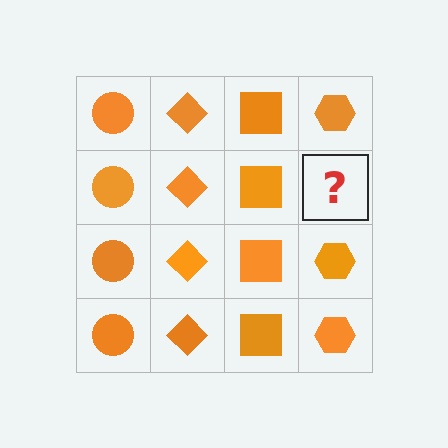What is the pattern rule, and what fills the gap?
The rule is that each column has a consistent shape. The gap should be filled with an orange hexagon.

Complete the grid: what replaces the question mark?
The question mark should be replaced with an orange hexagon.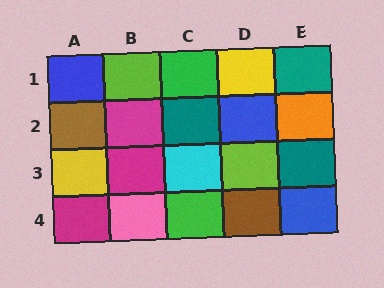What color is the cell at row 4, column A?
Magenta.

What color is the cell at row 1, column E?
Teal.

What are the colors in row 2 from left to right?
Brown, magenta, teal, blue, orange.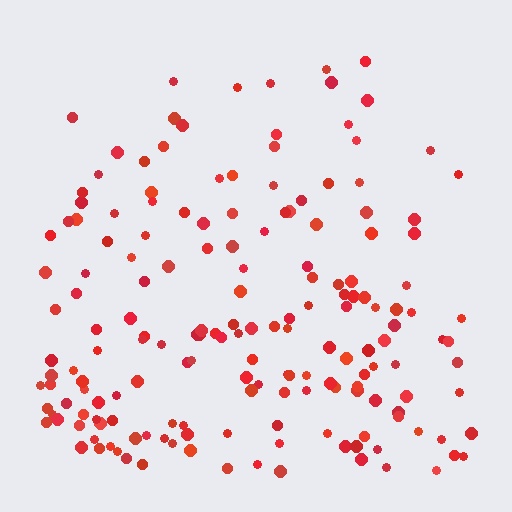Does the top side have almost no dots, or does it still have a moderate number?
Still a moderate number, just noticeably fewer than the bottom.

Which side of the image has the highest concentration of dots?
The bottom.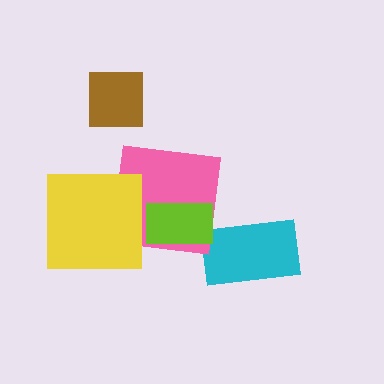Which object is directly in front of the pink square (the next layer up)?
The yellow square is directly in front of the pink square.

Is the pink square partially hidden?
Yes, it is partially covered by another shape.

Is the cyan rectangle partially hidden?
No, no other shape covers it.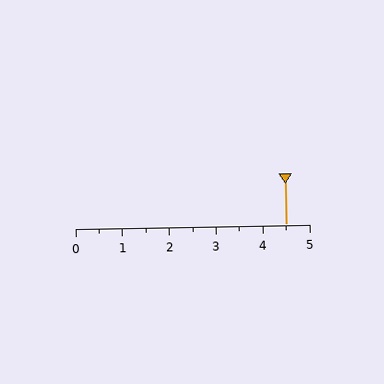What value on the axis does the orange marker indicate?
The marker indicates approximately 4.5.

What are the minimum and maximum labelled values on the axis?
The axis runs from 0 to 5.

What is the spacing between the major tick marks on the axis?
The major ticks are spaced 1 apart.